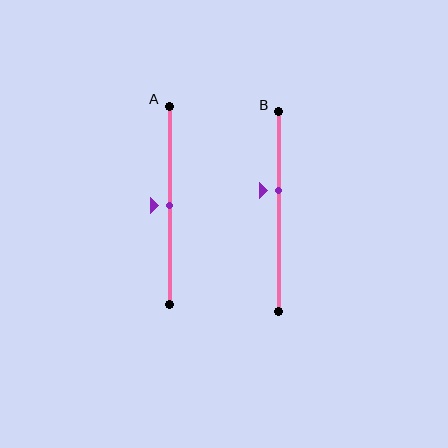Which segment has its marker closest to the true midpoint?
Segment A has its marker closest to the true midpoint.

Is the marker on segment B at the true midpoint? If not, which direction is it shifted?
No, the marker on segment B is shifted upward by about 10% of the segment length.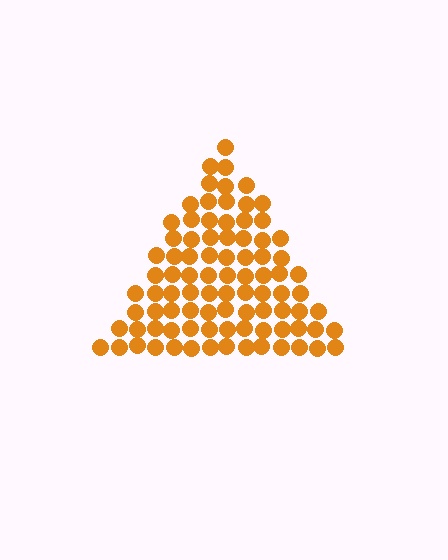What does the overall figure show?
The overall figure shows a triangle.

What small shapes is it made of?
It is made of small circles.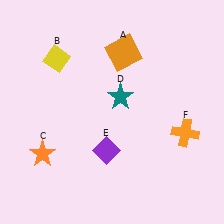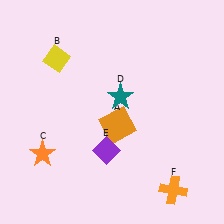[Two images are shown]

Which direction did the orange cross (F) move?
The orange cross (F) moved down.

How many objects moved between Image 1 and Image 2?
2 objects moved between the two images.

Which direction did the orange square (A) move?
The orange square (A) moved down.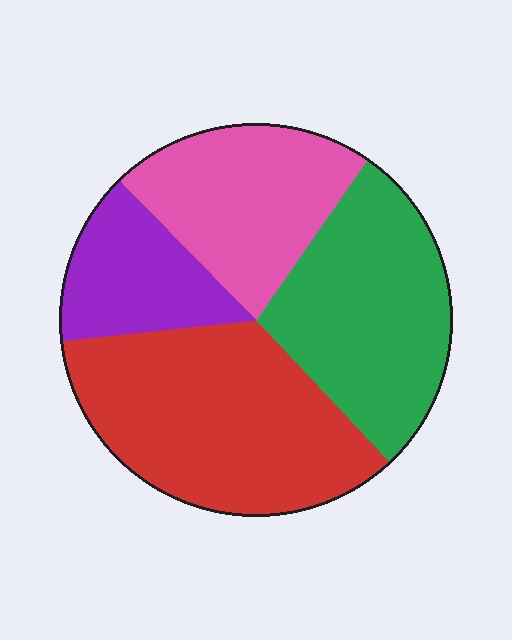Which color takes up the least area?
Purple, at roughly 15%.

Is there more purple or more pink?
Pink.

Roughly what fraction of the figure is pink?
Pink covers about 20% of the figure.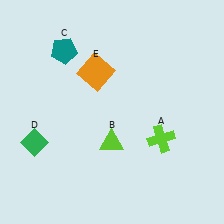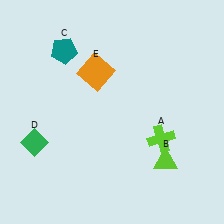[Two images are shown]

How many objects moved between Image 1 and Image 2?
1 object moved between the two images.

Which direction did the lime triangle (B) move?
The lime triangle (B) moved right.